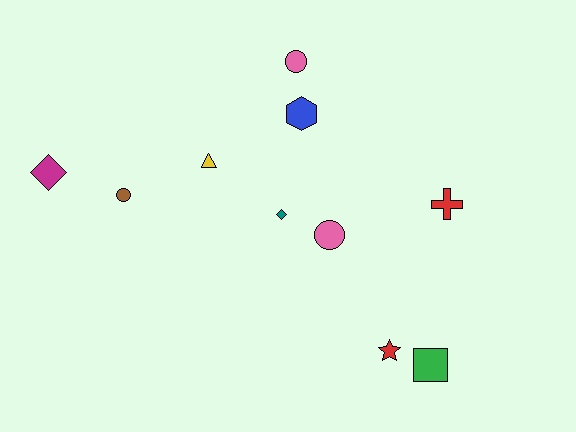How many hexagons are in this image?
There is 1 hexagon.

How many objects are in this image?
There are 10 objects.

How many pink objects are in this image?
There are 2 pink objects.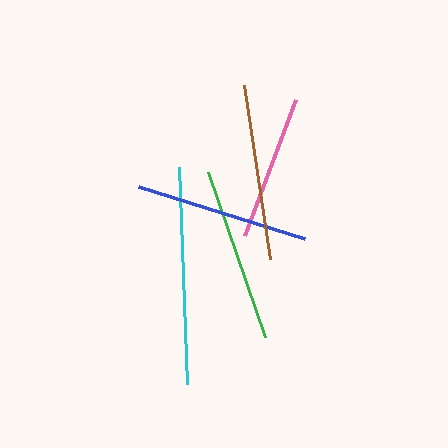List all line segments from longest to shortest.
From longest to shortest: cyan, brown, green, blue, pink.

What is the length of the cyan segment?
The cyan segment is approximately 217 pixels long.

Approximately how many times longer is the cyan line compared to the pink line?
The cyan line is approximately 1.5 times the length of the pink line.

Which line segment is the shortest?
The pink line is the shortest at approximately 145 pixels.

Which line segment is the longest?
The cyan line is the longest at approximately 217 pixels.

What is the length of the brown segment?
The brown segment is approximately 176 pixels long.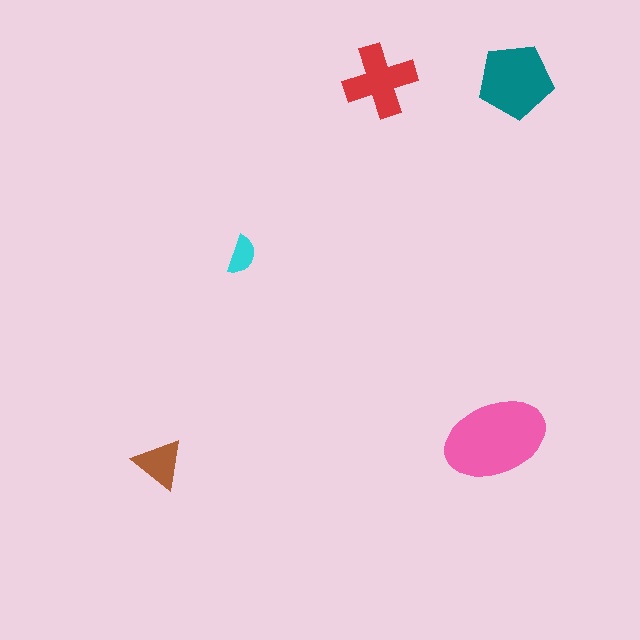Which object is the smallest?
The cyan semicircle.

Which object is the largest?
The pink ellipse.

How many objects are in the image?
There are 5 objects in the image.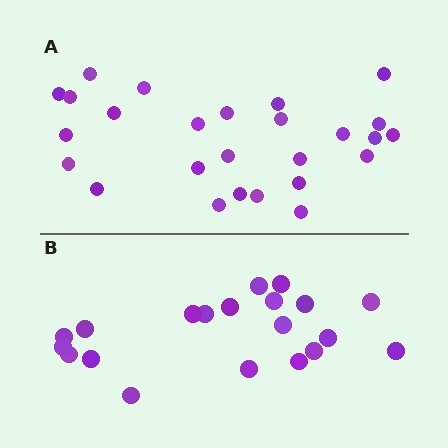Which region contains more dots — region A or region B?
Region A (the top region) has more dots.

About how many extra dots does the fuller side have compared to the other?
Region A has about 6 more dots than region B.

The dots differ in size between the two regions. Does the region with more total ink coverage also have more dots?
No. Region B has more total ink coverage because its dots are larger, but region A actually contains more individual dots. Total area can be misleading — the number of items is what matters here.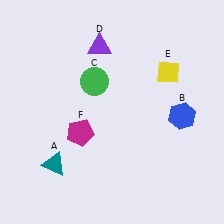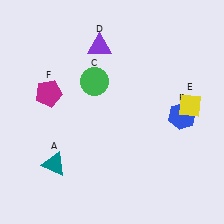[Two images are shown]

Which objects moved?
The objects that moved are: the yellow diamond (E), the magenta pentagon (F).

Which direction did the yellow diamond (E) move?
The yellow diamond (E) moved down.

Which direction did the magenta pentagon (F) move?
The magenta pentagon (F) moved up.